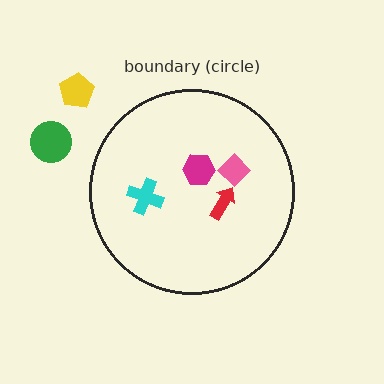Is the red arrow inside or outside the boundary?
Inside.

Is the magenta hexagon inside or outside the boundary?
Inside.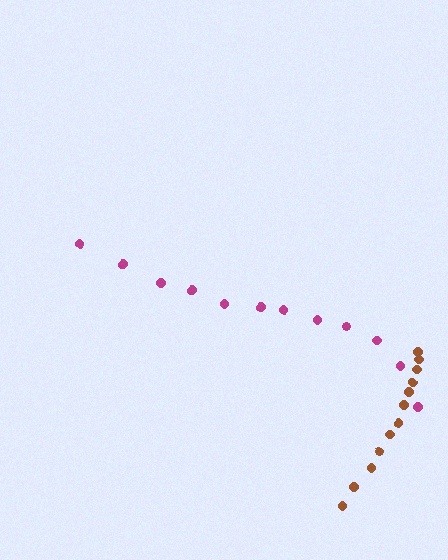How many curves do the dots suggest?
There are 2 distinct paths.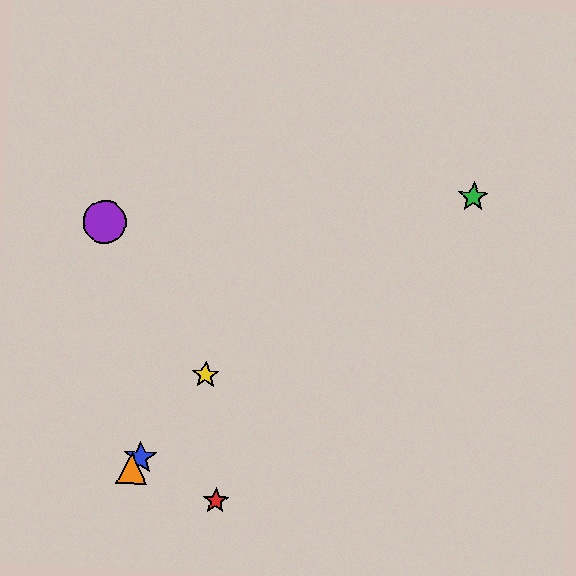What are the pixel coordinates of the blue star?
The blue star is at (140, 458).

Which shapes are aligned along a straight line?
The blue star, the yellow star, the orange triangle are aligned along a straight line.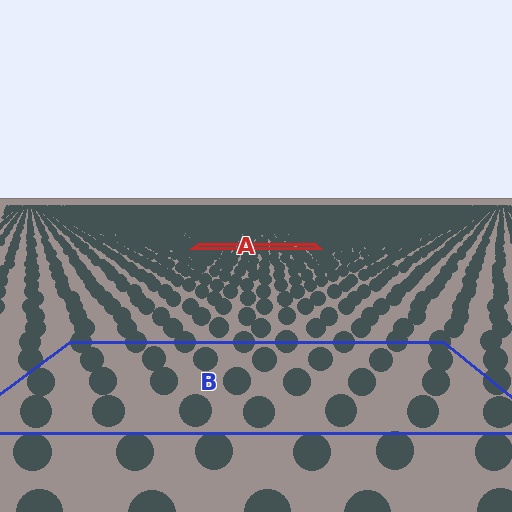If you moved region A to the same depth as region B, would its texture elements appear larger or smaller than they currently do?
They would appear larger. At a closer depth, the same texture elements are projected at a bigger on-screen size.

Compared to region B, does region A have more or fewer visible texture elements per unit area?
Region A has more texture elements per unit area — they are packed more densely because it is farther away.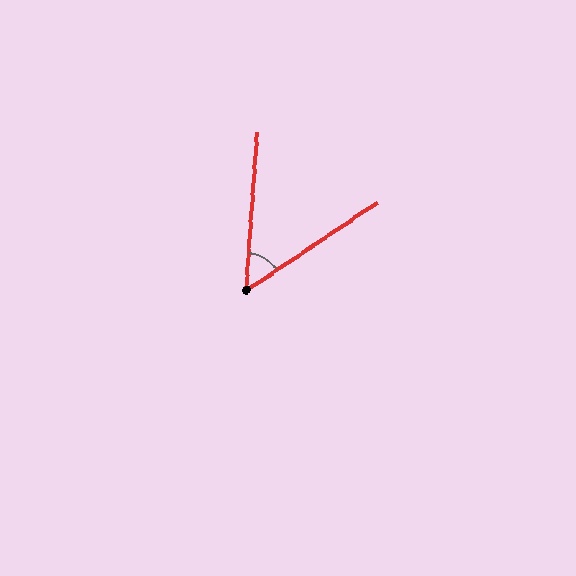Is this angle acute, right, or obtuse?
It is acute.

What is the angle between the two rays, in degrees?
Approximately 52 degrees.